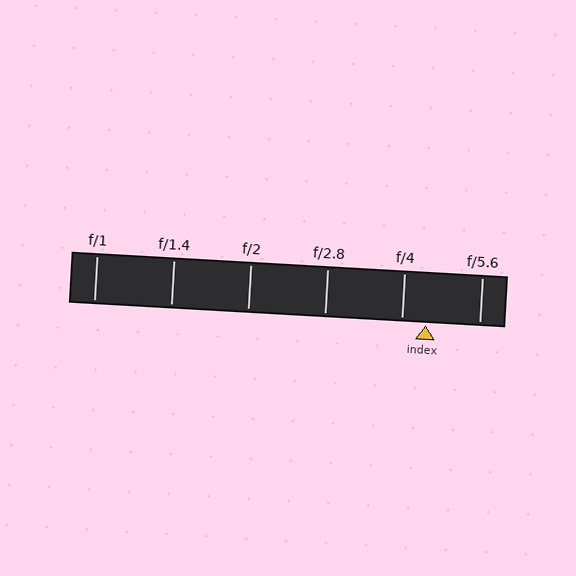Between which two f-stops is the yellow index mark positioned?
The index mark is between f/4 and f/5.6.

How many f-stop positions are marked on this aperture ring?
There are 6 f-stop positions marked.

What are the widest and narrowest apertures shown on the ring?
The widest aperture shown is f/1 and the narrowest is f/5.6.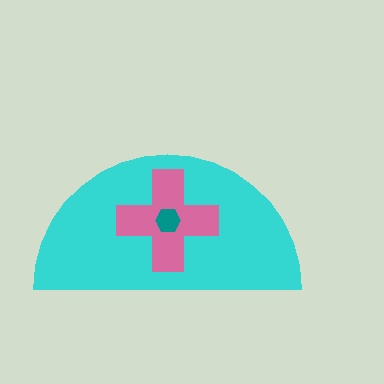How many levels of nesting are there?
3.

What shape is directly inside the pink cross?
The teal hexagon.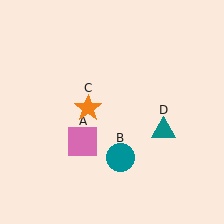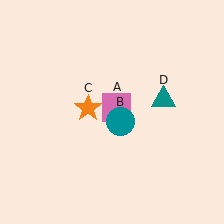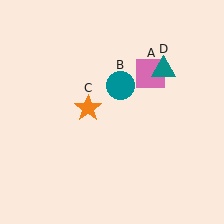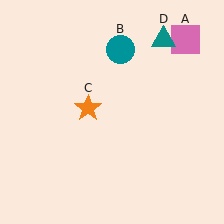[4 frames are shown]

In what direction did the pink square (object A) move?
The pink square (object A) moved up and to the right.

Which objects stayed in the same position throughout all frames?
Orange star (object C) remained stationary.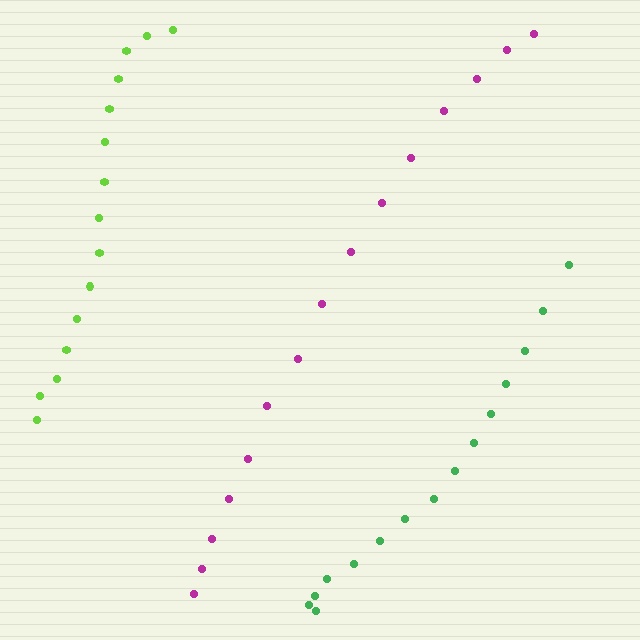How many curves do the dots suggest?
There are 3 distinct paths.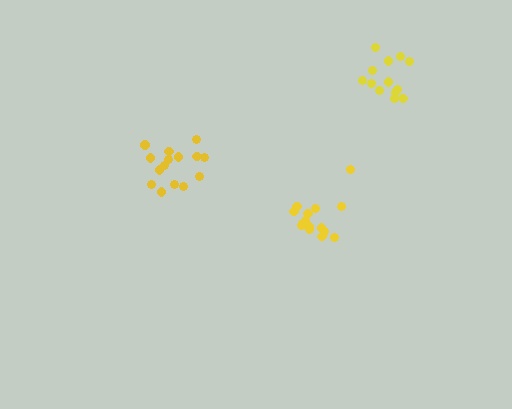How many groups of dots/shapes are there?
There are 3 groups.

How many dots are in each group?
Group 1: 15 dots, Group 2: 13 dots, Group 3: 15 dots (43 total).